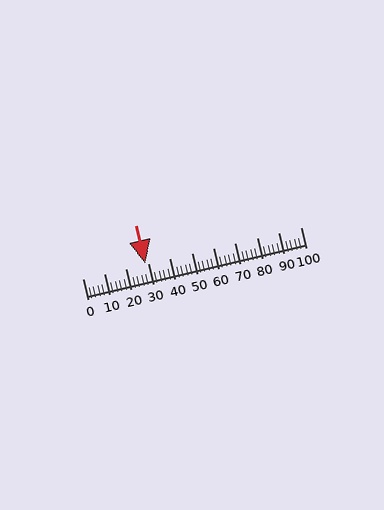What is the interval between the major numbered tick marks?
The major tick marks are spaced 10 units apart.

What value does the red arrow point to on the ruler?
The red arrow points to approximately 29.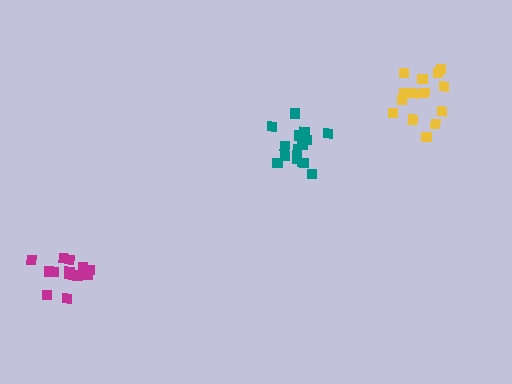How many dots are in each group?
Group 1: 15 dots, Group 2: 14 dots, Group 3: 13 dots (42 total).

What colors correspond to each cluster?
The clusters are colored: teal, yellow, magenta.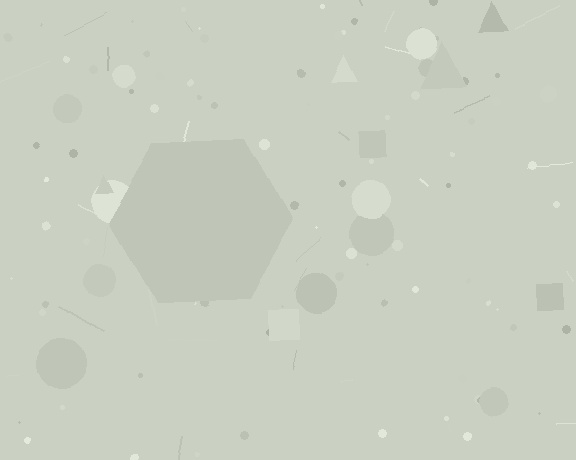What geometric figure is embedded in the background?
A hexagon is embedded in the background.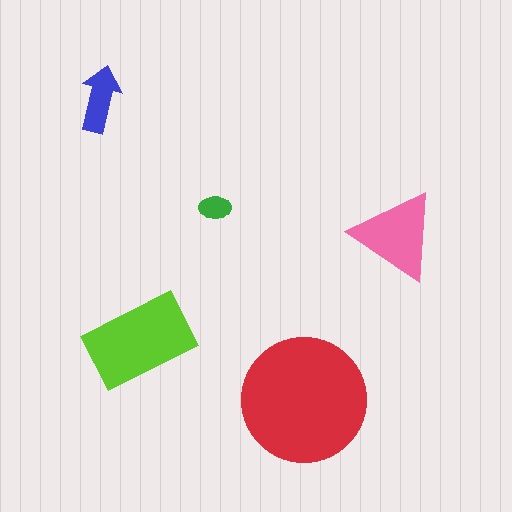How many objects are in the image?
There are 5 objects in the image.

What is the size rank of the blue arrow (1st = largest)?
4th.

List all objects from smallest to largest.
The green ellipse, the blue arrow, the pink triangle, the lime rectangle, the red circle.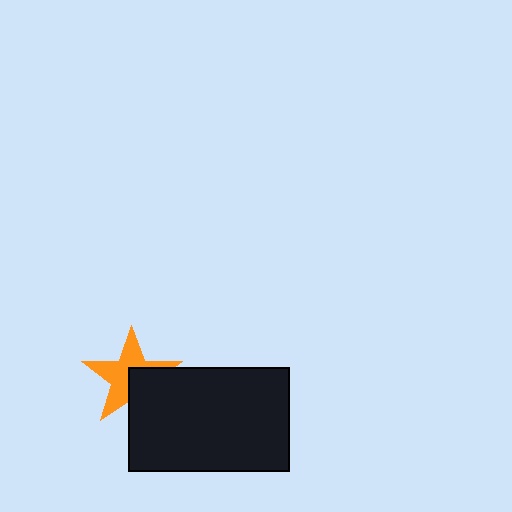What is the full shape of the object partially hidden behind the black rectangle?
The partially hidden object is an orange star.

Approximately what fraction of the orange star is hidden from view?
Roughly 38% of the orange star is hidden behind the black rectangle.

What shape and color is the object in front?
The object in front is a black rectangle.